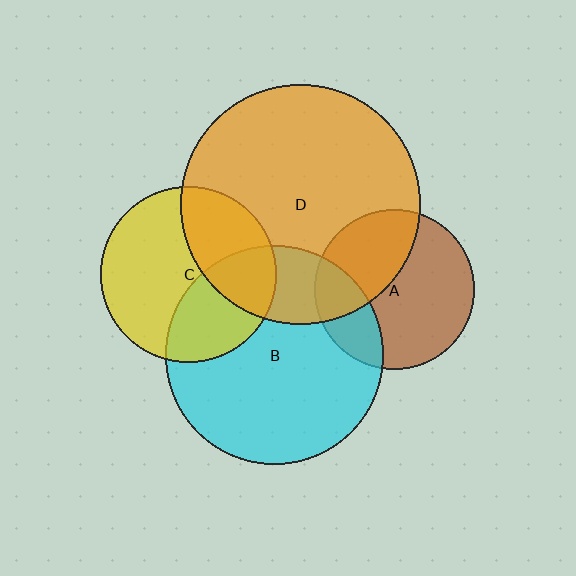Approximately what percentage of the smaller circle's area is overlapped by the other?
Approximately 35%.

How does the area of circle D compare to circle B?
Approximately 1.2 times.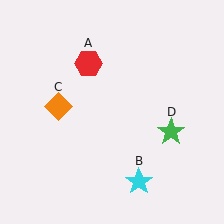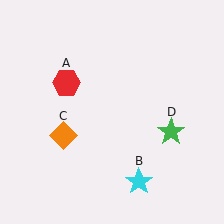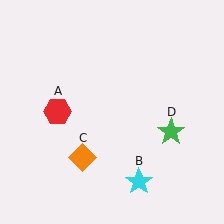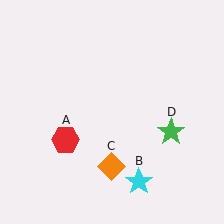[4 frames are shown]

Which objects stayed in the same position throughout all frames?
Cyan star (object B) and green star (object D) remained stationary.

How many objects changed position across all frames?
2 objects changed position: red hexagon (object A), orange diamond (object C).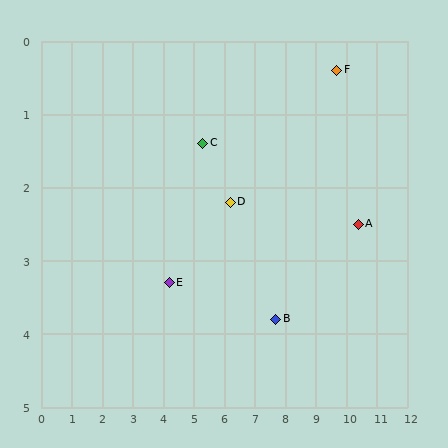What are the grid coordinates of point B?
Point B is at approximately (7.7, 3.8).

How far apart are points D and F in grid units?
Points D and F are about 3.9 grid units apart.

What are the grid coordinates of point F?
Point F is at approximately (9.7, 0.4).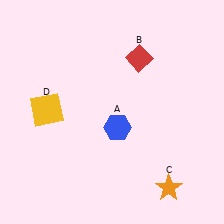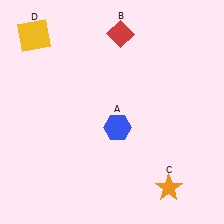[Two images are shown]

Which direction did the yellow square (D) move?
The yellow square (D) moved up.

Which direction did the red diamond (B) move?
The red diamond (B) moved up.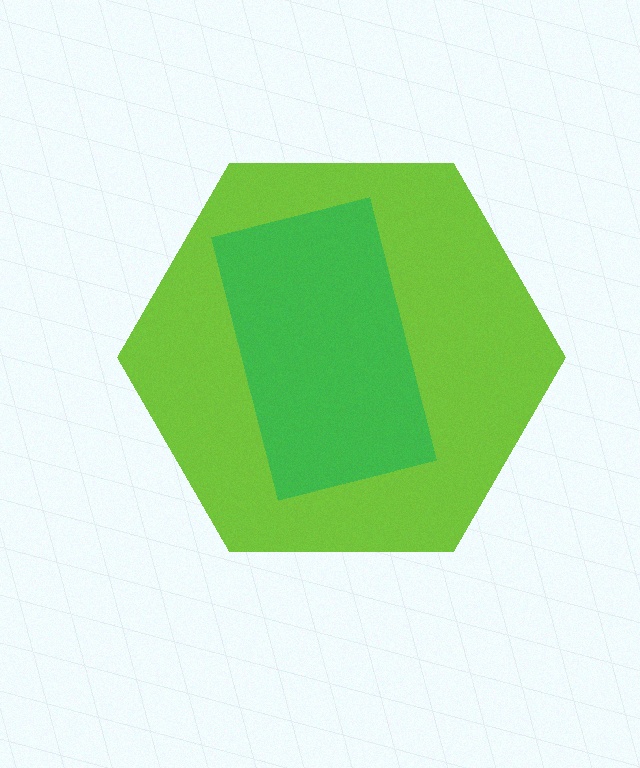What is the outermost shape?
The lime hexagon.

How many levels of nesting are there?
2.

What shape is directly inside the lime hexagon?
The green rectangle.